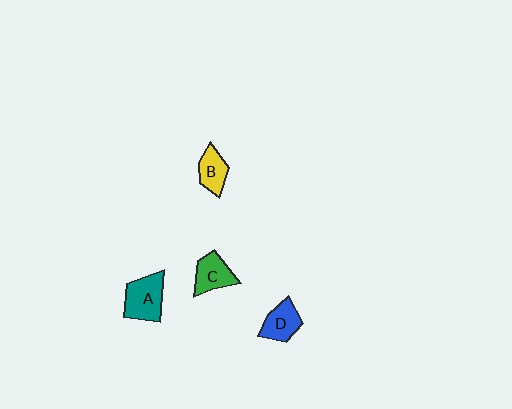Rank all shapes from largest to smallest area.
From largest to smallest: A (teal), C (green), D (blue), B (yellow).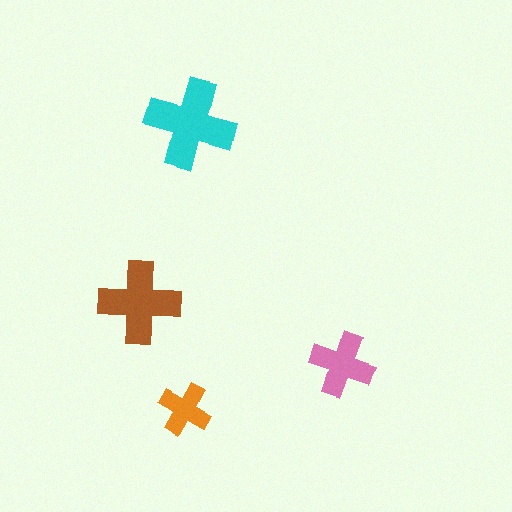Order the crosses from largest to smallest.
the cyan one, the brown one, the pink one, the orange one.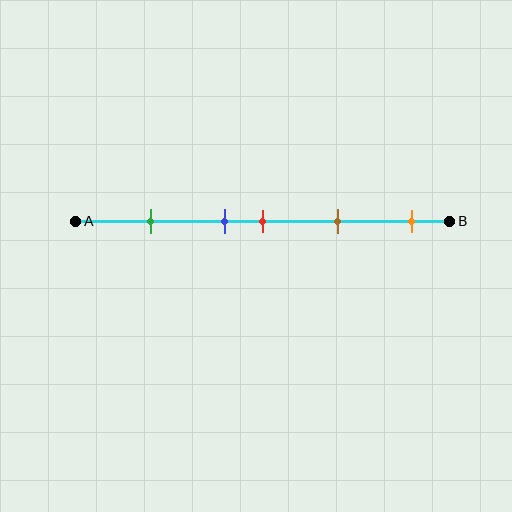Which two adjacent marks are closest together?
The blue and red marks are the closest adjacent pair.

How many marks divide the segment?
There are 5 marks dividing the segment.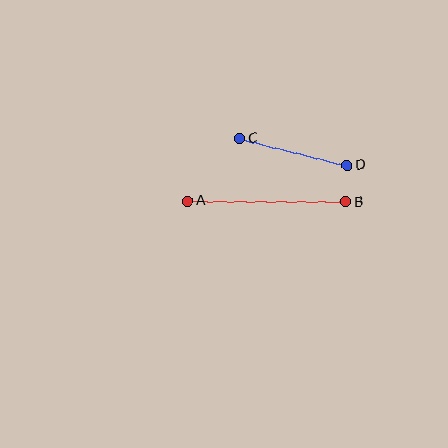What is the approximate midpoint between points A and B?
The midpoint is at approximately (267, 202) pixels.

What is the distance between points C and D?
The distance is approximately 111 pixels.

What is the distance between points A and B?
The distance is approximately 159 pixels.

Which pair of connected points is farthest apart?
Points A and B are farthest apart.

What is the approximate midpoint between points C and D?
The midpoint is at approximately (293, 152) pixels.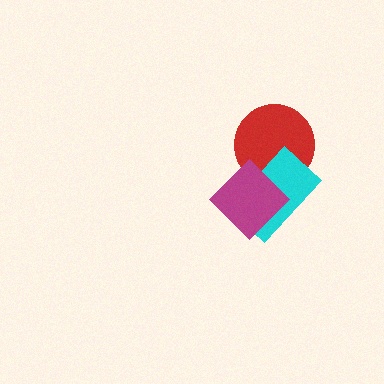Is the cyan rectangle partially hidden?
Yes, it is partially covered by another shape.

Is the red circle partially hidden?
Yes, it is partially covered by another shape.